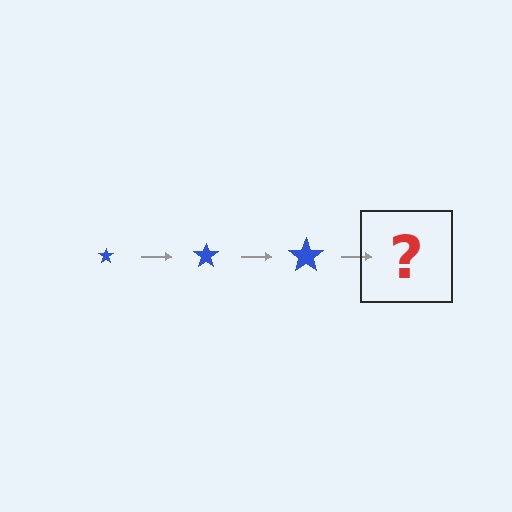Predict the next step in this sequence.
The next step is a blue star, larger than the previous one.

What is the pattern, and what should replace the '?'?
The pattern is that the star gets progressively larger each step. The '?' should be a blue star, larger than the previous one.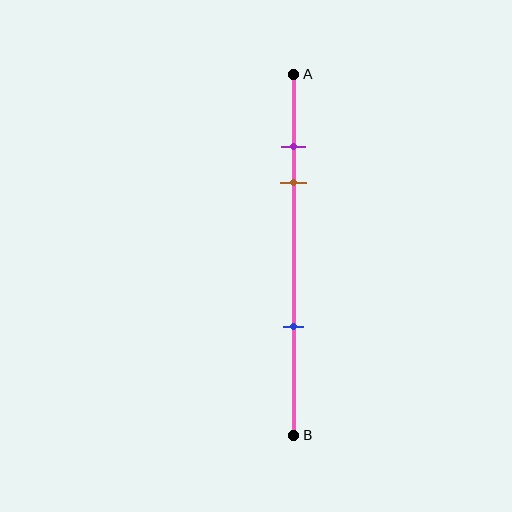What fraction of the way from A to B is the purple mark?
The purple mark is approximately 20% (0.2) of the way from A to B.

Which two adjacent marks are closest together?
The purple and brown marks are the closest adjacent pair.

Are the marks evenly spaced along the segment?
No, the marks are not evenly spaced.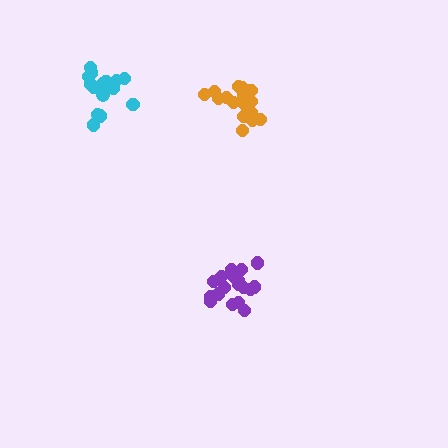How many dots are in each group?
Group 1: 19 dots, Group 2: 16 dots, Group 3: 17 dots (52 total).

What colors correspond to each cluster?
The clusters are colored: purple, cyan, orange.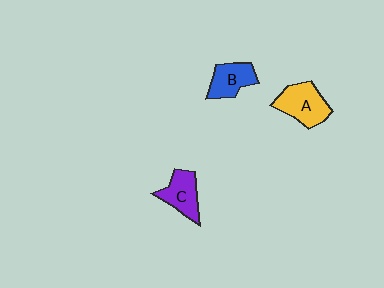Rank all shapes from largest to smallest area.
From largest to smallest: A (yellow), C (purple), B (blue).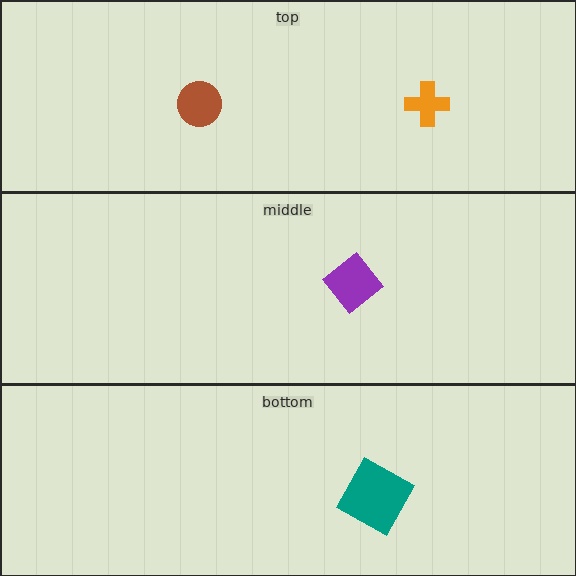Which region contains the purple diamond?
The middle region.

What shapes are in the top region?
The brown circle, the orange cross.